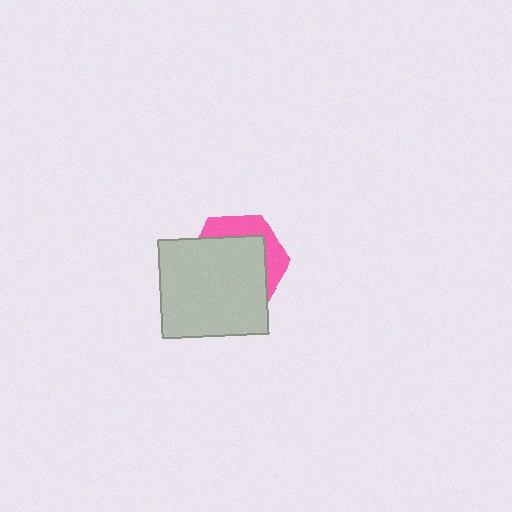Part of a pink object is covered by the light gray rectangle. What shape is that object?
It is a hexagon.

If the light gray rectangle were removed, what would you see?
You would see the complete pink hexagon.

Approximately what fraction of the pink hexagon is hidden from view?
Roughly 69% of the pink hexagon is hidden behind the light gray rectangle.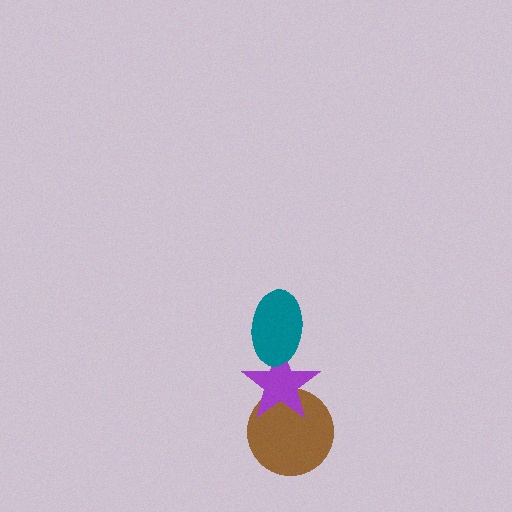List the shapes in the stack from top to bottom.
From top to bottom: the teal ellipse, the purple star, the brown circle.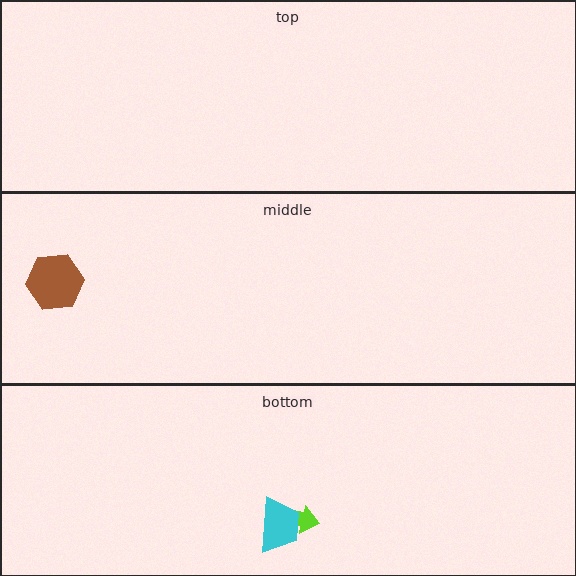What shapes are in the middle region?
The brown hexagon.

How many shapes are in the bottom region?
2.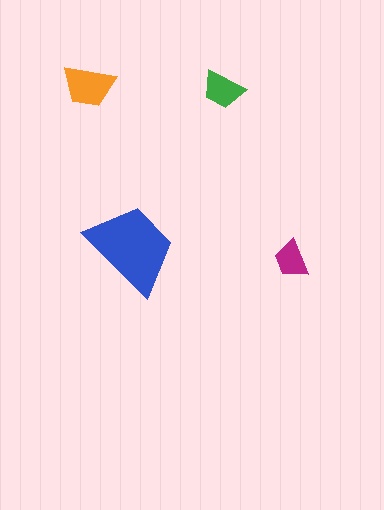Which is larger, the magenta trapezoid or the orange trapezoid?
The orange one.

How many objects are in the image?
There are 4 objects in the image.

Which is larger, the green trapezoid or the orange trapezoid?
The orange one.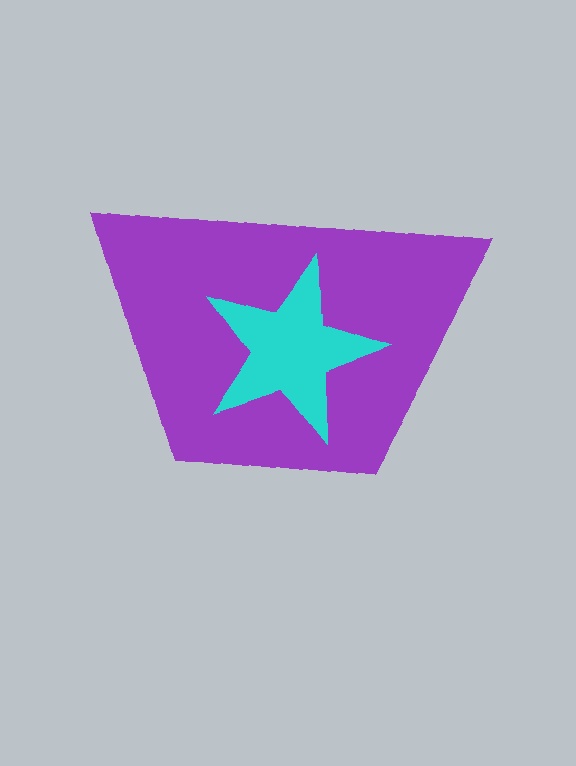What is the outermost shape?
The purple trapezoid.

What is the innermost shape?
The cyan star.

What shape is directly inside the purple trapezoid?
The cyan star.